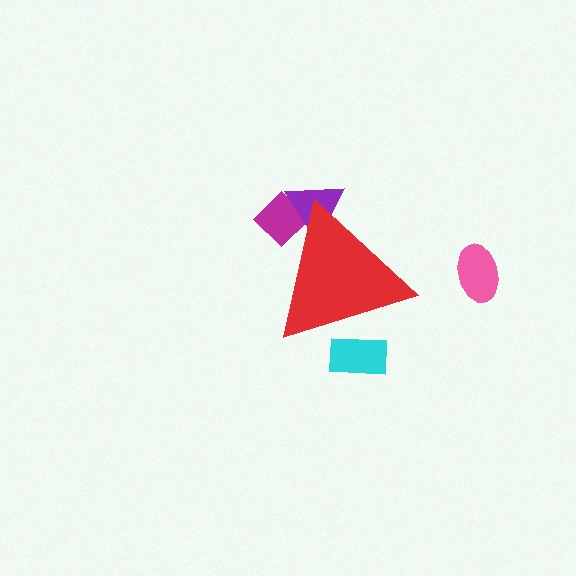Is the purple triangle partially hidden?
Yes, the purple triangle is partially hidden behind the red triangle.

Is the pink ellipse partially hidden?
No, the pink ellipse is fully visible.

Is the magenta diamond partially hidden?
Yes, the magenta diamond is partially hidden behind the red triangle.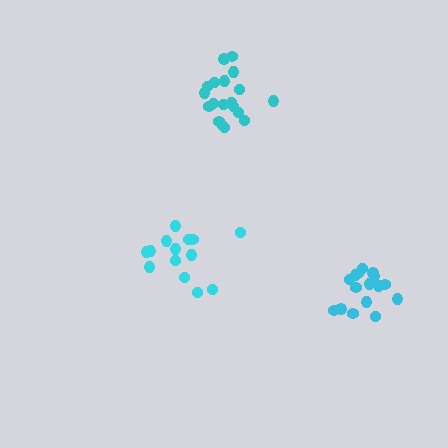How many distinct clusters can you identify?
There are 3 distinct clusters.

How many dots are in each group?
Group 1: 14 dots, Group 2: 16 dots, Group 3: 19 dots (49 total).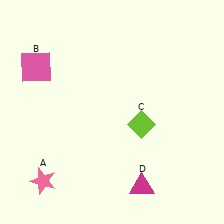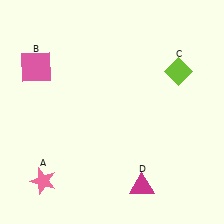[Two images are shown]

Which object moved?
The lime diamond (C) moved up.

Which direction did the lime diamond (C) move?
The lime diamond (C) moved up.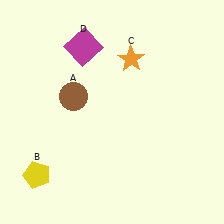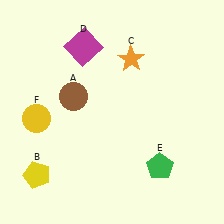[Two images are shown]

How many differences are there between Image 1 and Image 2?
There are 2 differences between the two images.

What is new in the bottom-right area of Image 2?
A green pentagon (E) was added in the bottom-right area of Image 2.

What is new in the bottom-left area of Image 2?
A yellow circle (F) was added in the bottom-left area of Image 2.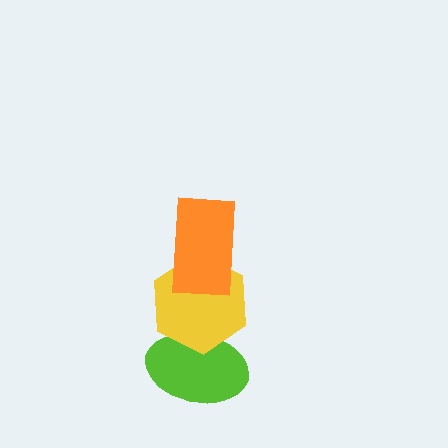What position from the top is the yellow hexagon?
The yellow hexagon is 2nd from the top.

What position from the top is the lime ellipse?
The lime ellipse is 3rd from the top.